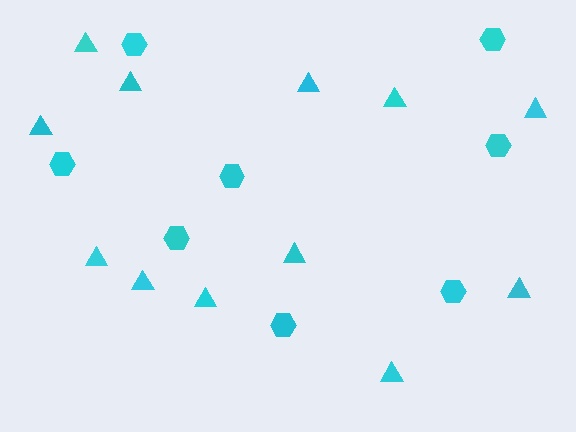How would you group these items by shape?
There are 2 groups: one group of triangles (12) and one group of hexagons (8).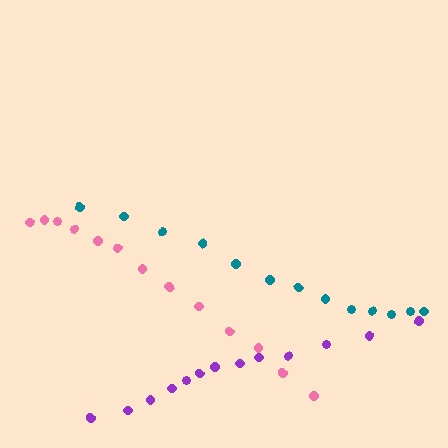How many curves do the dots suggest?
There are 3 distinct paths.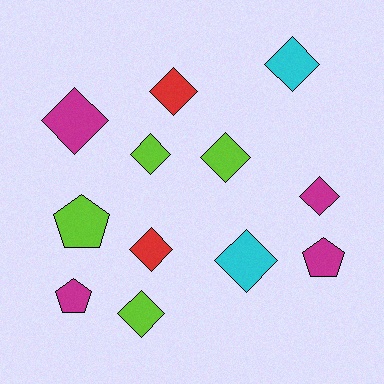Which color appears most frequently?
Lime, with 4 objects.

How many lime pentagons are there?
There is 1 lime pentagon.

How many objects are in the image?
There are 12 objects.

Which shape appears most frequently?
Diamond, with 9 objects.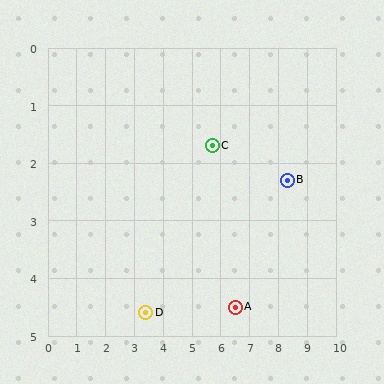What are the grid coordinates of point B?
Point B is at approximately (8.3, 2.3).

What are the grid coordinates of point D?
Point D is at approximately (3.4, 4.6).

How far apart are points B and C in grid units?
Points B and C are about 2.7 grid units apart.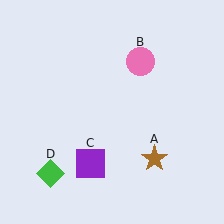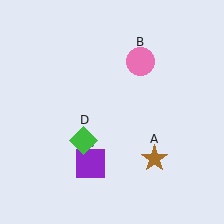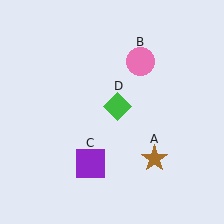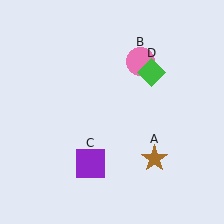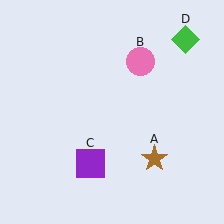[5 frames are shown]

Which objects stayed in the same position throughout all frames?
Brown star (object A) and pink circle (object B) and purple square (object C) remained stationary.